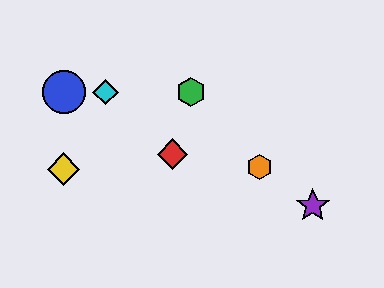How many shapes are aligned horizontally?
3 shapes (the blue circle, the green hexagon, the cyan diamond) are aligned horizontally.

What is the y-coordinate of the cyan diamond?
The cyan diamond is at y≈92.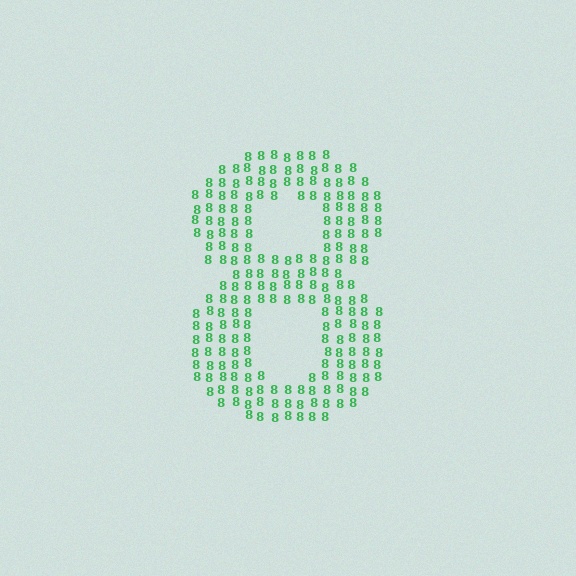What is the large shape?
The large shape is the digit 8.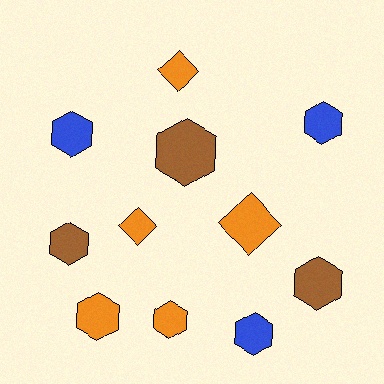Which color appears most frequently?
Orange, with 5 objects.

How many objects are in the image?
There are 11 objects.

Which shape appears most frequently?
Hexagon, with 8 objects.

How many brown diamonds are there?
There are no brown diamonds.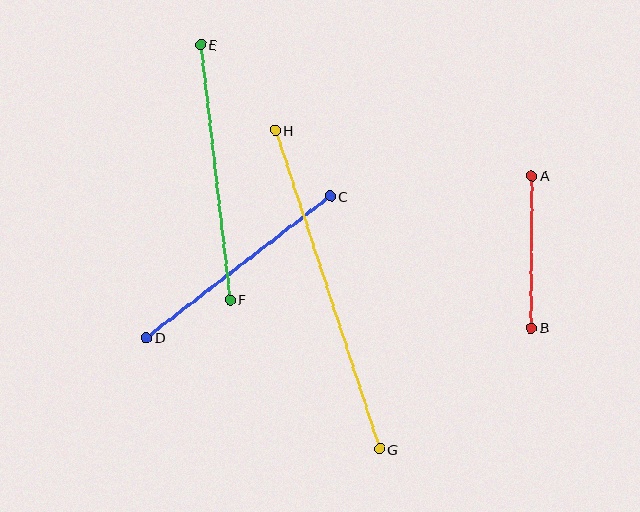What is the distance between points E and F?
The distance is approximately 256 pixels.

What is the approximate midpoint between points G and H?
The midpoint is at approximately (328, 290) pixels.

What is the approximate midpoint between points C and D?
The midpoint is at approximately (238, 267) pixels.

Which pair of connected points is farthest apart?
Points G and H are farthest apart.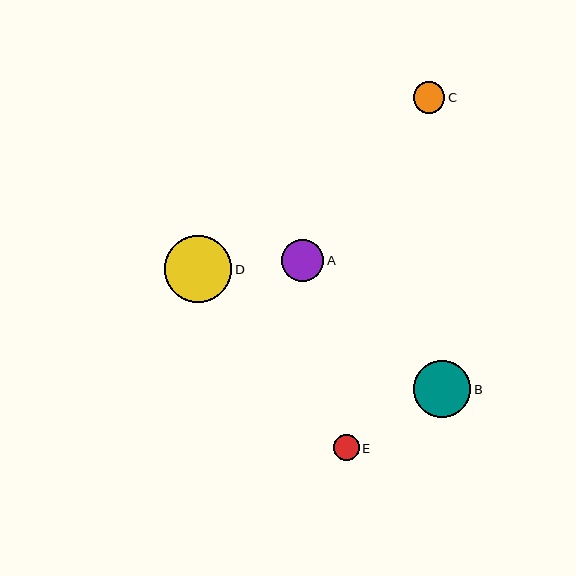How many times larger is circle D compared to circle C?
Circle D is approximately 2.1 times the size of circle C.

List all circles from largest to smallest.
From largest to smallest: D, B, A, C, E.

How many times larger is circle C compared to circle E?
Circle C is approximately 1.2 times the size of circle E.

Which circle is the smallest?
Circle E is the smallest with a size of approximately 26 pixels.